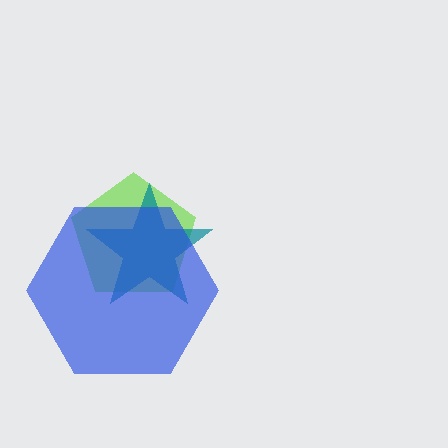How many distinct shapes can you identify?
There are 3 distinct shapes: a lime pentagon, a teal star, a blue hexagon.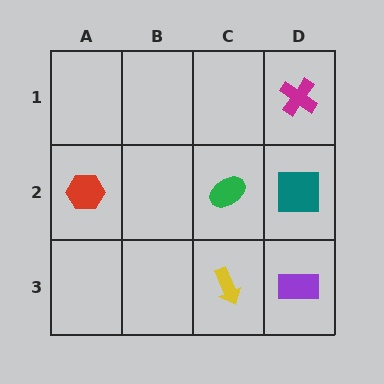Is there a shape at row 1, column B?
No, that cell is empty.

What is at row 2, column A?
A red hexagon.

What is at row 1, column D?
A magenta cross.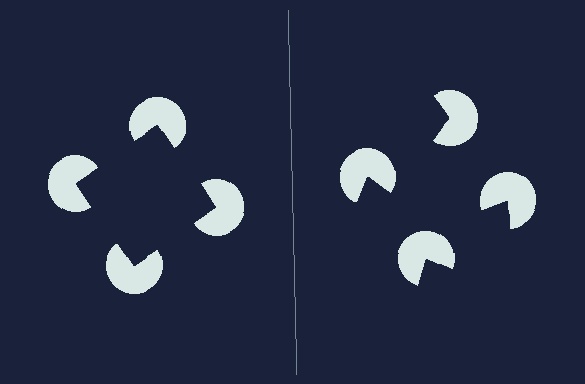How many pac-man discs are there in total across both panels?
8 — 4 on each side.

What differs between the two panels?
The pac-man discs are positioned identically on both sides; only the wedge orientations differ. On the left they align to a square; on the right they are misaligned.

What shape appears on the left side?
An illusory square.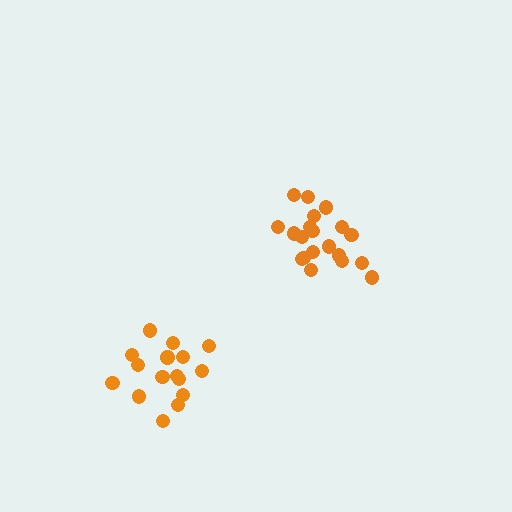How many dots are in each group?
Group 1: 17 dots, Group 2: 20 dots (37 total).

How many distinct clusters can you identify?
There are 2 distinct clusters.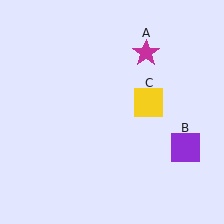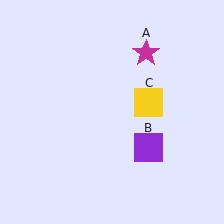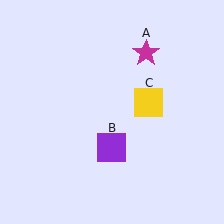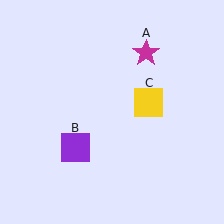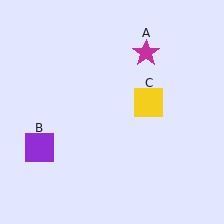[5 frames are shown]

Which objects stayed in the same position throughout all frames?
Magenta star (object A) and yellow square (object C) remained stationary.